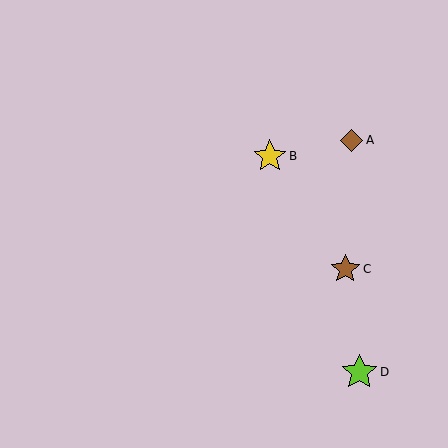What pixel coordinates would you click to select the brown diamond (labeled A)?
Click at (352, 140) to select the brown diamond A.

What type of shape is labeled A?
Shape A is a brown diamond.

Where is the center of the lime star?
The center of the lime star is at (359, 372).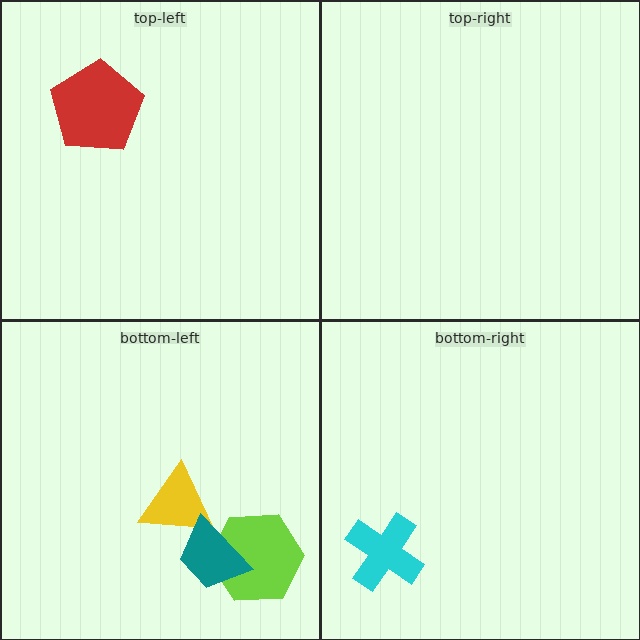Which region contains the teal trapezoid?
The bottom-left region.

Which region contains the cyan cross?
The bottom-right region.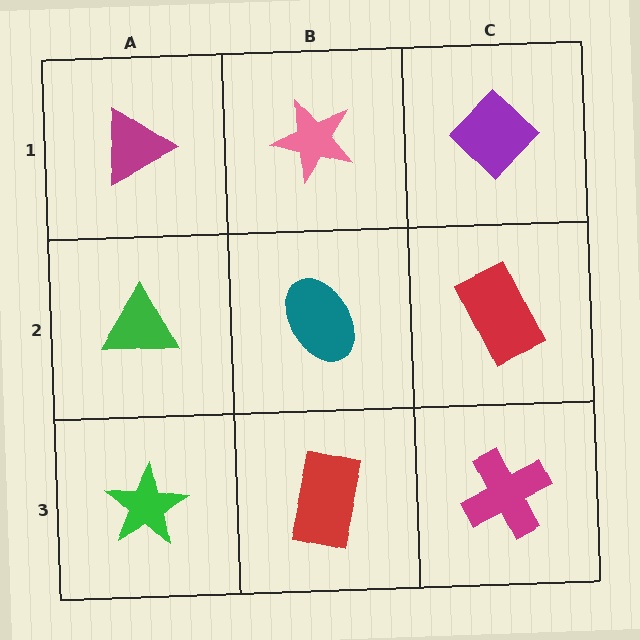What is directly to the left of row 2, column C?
A teal ellipse.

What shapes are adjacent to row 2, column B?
A pink star (row 1, column B), a red rectangle (row 3, column B), a green triangle (row 2, column A), a red rectangle (row 2, column C).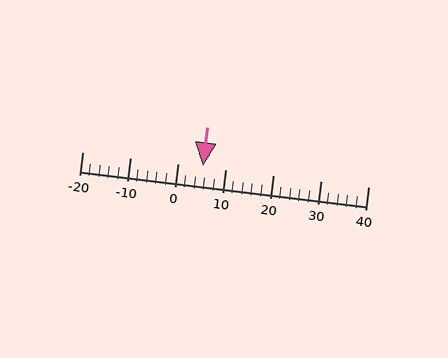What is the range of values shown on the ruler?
The ruler shows values from -20 to 40.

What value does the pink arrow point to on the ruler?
The pink arrow points to approximately 5.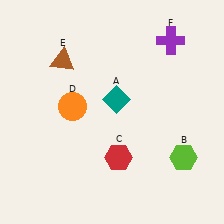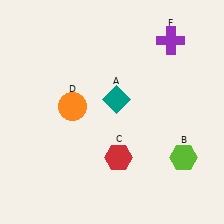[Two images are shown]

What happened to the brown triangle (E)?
The brown triangle (E) was removed in Image 2. It was in the top-left area of Image 1.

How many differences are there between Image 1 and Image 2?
There is 1 difference between the two images.